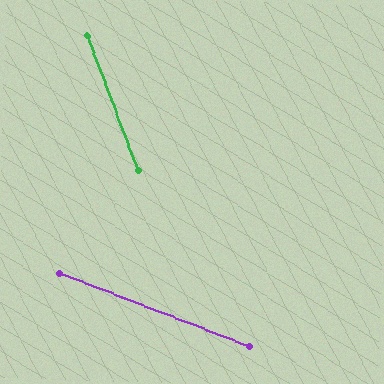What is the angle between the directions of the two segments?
Approximately 48 degrees.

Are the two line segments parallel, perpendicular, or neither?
Neither parallel nor perpendicular — they differ by about 48°.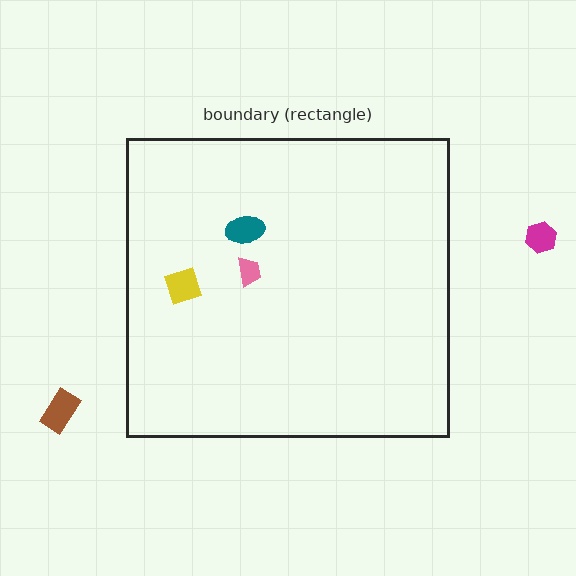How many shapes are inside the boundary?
3 inside, 2 outside.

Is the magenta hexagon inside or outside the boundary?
Outside.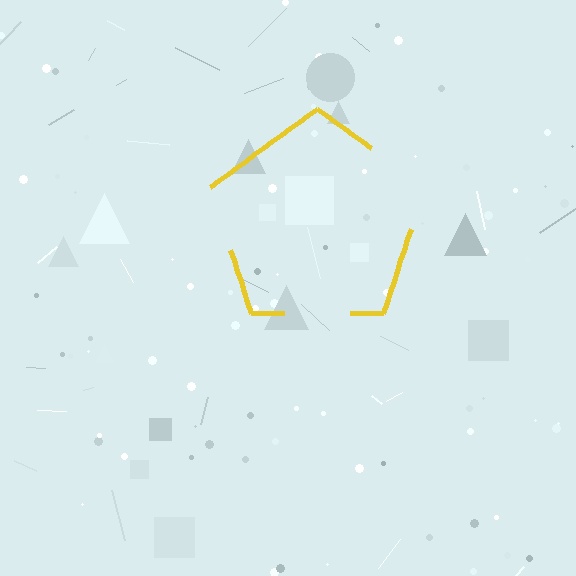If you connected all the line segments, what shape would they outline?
They would outline a pentagon.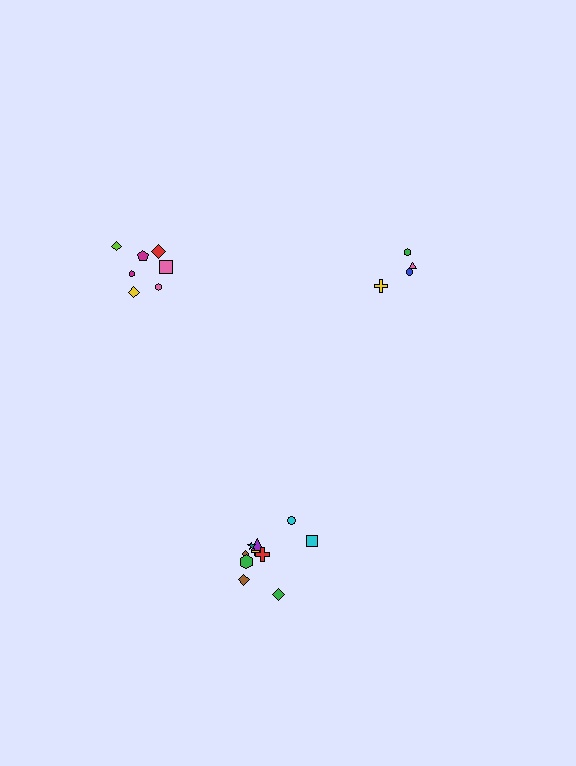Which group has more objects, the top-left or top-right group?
The top-left group.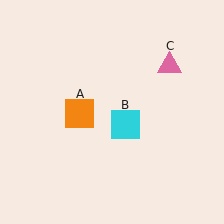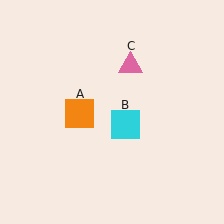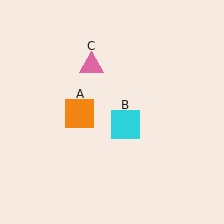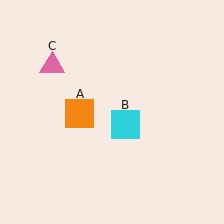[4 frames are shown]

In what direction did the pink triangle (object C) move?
The pink triangle (object C) moved left.